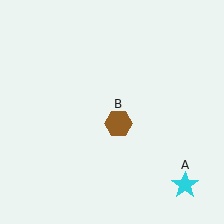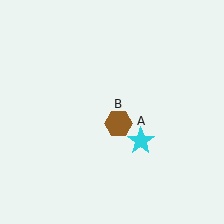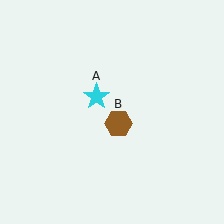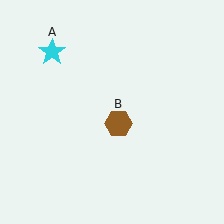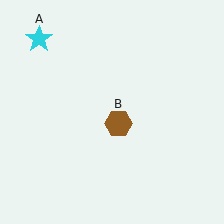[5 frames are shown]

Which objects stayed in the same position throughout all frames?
Brown hexagon (object B) remained stationary.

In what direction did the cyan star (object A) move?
The cyan star (object A) moved up and to the left.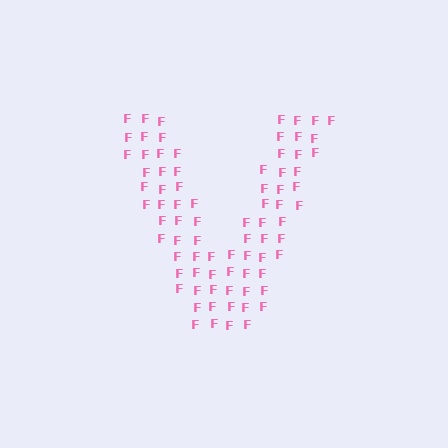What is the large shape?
The large shape is the letter V.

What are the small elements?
The small elements are letter F's.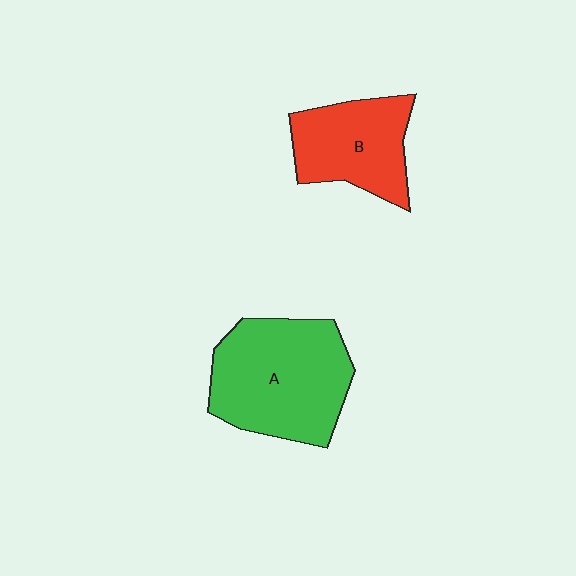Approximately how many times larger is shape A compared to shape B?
Approximately 1.5 times.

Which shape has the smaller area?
Shape B (red).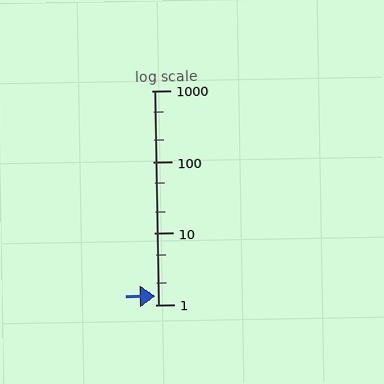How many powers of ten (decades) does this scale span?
The scale spans 3 decades, from 1 to 1000.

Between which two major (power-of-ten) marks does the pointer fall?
The pointer is between 1 and 10.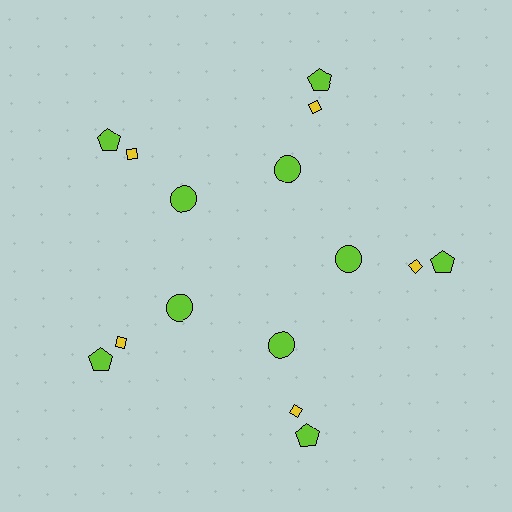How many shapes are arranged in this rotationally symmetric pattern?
There are 15 shapes, arranged in 5 groups of 3.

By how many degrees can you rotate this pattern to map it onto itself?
The pattern maps onto itself every 72 degrees of rotation.